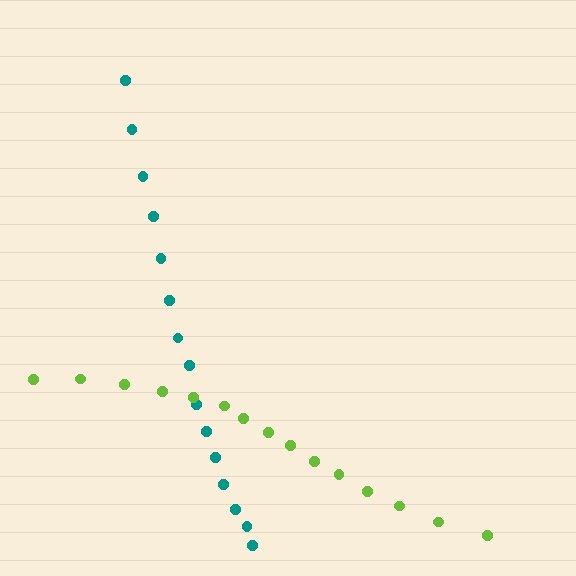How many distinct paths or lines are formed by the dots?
There are 2 distinct paths.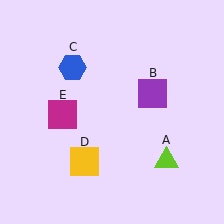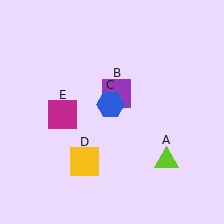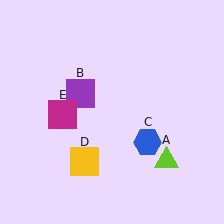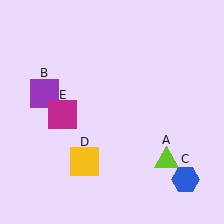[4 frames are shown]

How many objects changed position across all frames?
2 objects changed position: purple square (object B), blue hexagon (object C).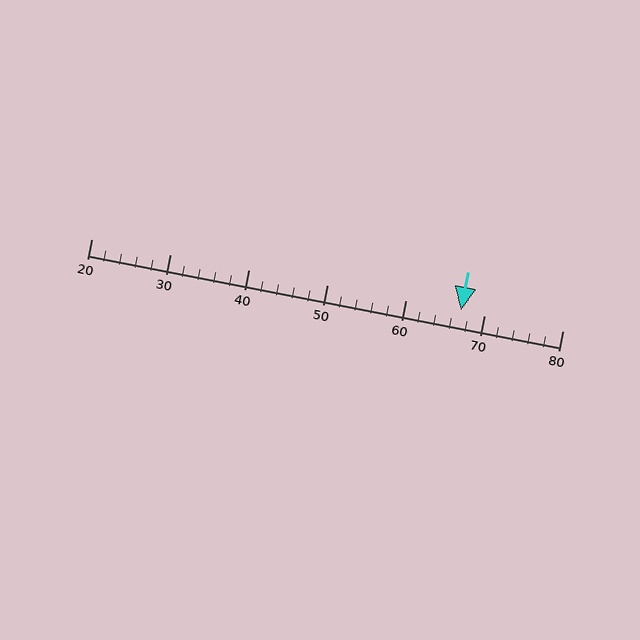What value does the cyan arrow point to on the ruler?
The cyan arrow points to approximately 67.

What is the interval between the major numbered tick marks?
The major tick marks are spaced 10 units apart.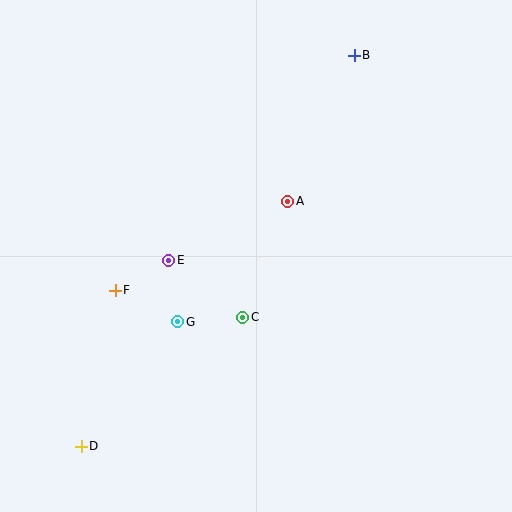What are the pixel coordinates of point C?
Point C is at (243, 317).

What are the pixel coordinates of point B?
Point B is at (354, 55).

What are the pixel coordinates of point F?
Point F is at (115, 290).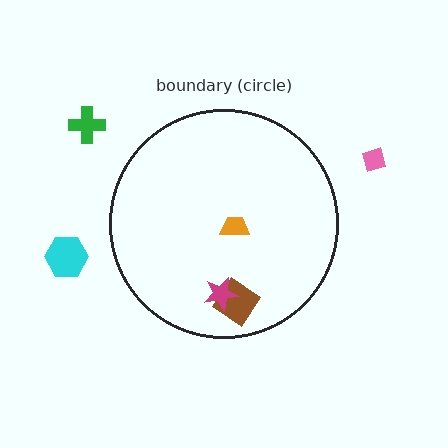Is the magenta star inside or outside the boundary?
Inside.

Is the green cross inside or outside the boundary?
Outside.